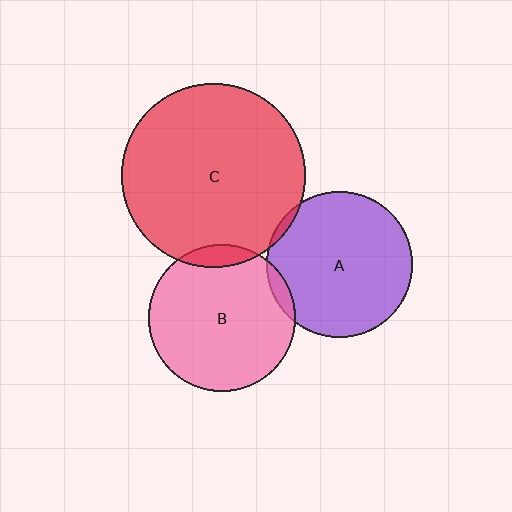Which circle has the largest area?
Circle C (red).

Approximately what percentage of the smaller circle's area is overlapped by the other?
Approximately 5%.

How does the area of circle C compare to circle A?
Approximately 1.6 times.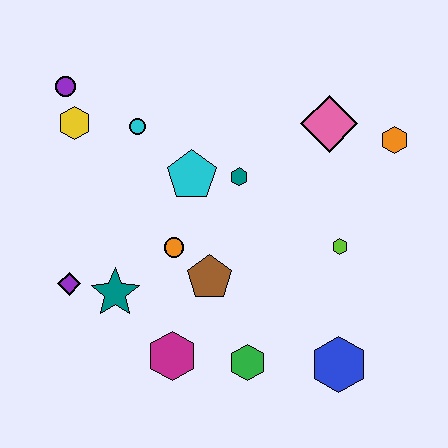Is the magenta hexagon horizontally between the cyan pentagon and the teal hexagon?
No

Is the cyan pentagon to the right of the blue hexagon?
No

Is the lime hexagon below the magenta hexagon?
No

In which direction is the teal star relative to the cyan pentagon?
The teal star is below the cyan pentagon.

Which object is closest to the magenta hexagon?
The green hexagon is closest to the magenta hexagon.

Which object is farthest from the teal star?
The orange hexagon is farthest from the teal star.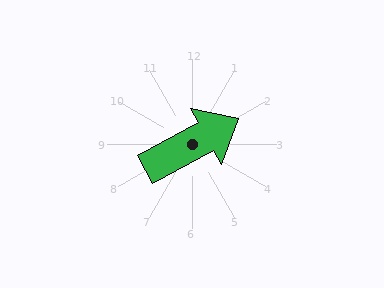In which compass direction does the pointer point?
Northeast.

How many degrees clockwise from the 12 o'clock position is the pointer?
Approximately 61 degrees.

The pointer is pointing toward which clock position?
Roughly 2 o'clock.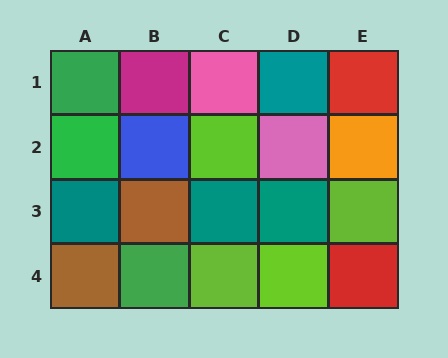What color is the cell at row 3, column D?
Teal.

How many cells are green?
3 cells are green.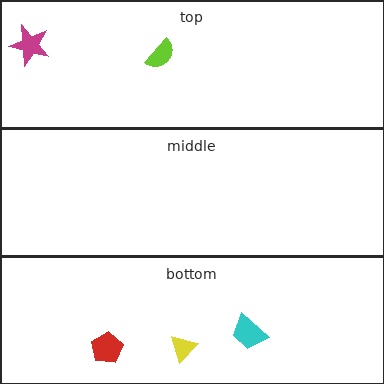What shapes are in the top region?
The lime semicircle, the magenta star.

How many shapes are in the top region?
2.